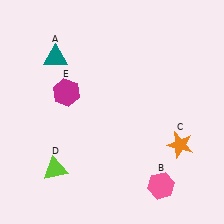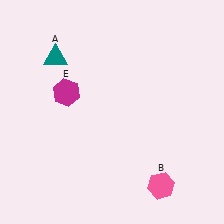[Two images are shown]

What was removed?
The lime triangle (D), the orange star (C) were removed in Image 2.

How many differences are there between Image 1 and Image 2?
There are 2 differences between the two images.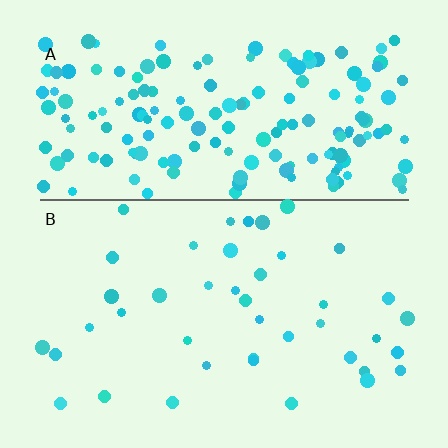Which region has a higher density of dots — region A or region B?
A (the top).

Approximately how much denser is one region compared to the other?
Approximately 4.1× — region A over region B.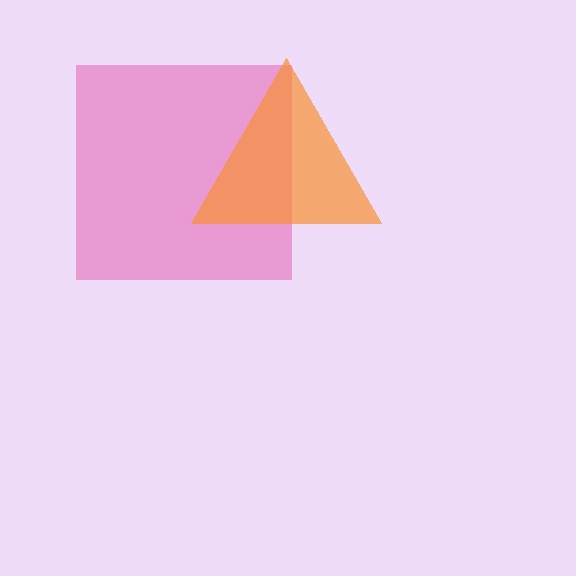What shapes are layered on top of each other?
The layered shapes are: a pink square, an orange triangle.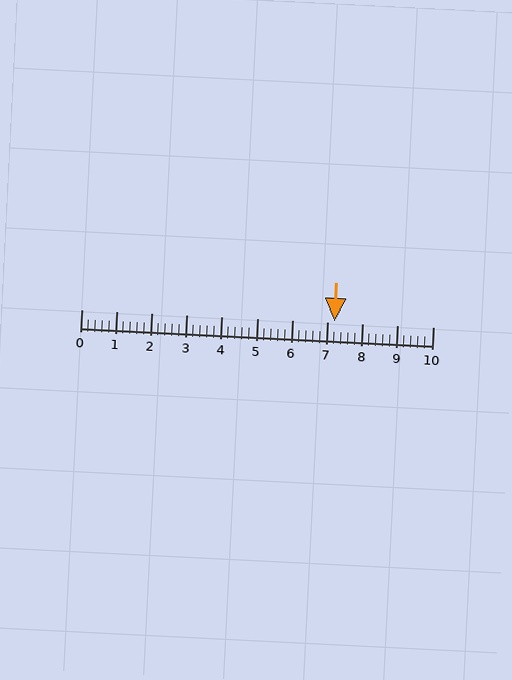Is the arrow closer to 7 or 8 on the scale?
The arrow is closer to 7.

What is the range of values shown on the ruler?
The ruler shows values from 0 to 10.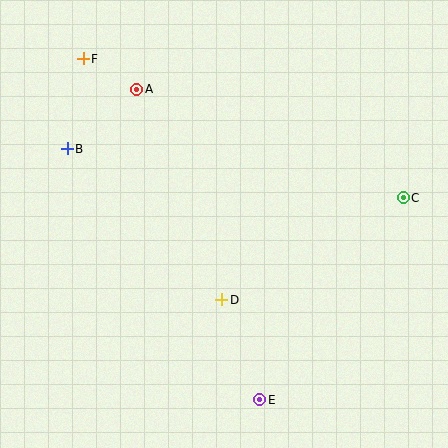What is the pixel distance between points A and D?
The distance between A and D is 227 pixels.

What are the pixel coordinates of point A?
Point A is at (137, 89).